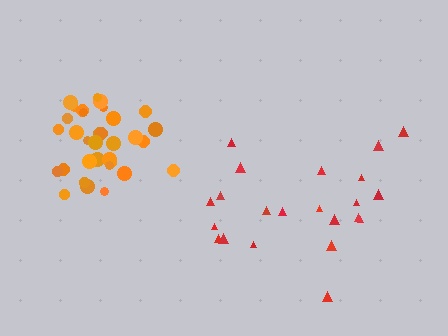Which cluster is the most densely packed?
Orange.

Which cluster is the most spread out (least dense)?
Red.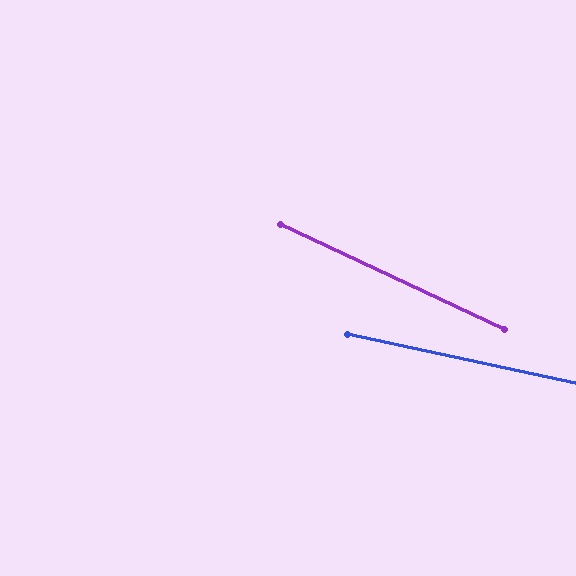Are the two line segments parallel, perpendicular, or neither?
Neither parallel nor perpendicular — they differ by about 13°.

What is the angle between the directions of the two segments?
Approximately 13 degrees.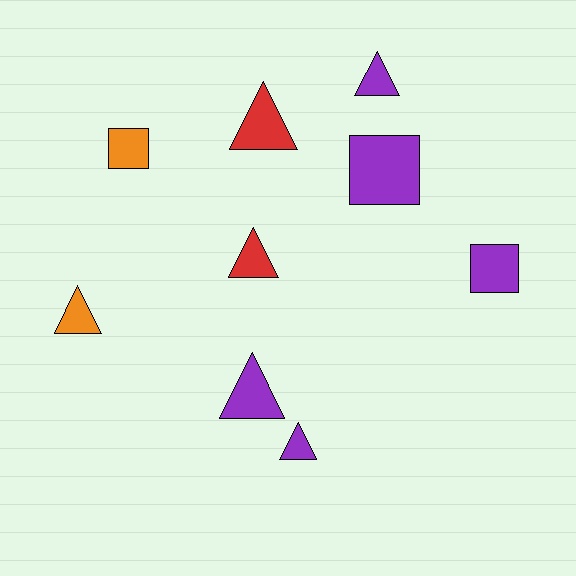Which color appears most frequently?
Purple, with 5 objects.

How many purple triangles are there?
There are 3 purple triangles.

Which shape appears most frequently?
Triangle, with 6 objects.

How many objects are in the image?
There are 9 objects.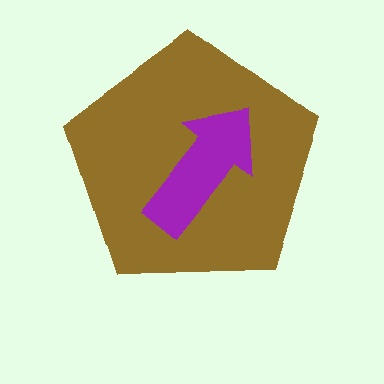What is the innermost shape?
The purple arrow.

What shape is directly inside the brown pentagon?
The purple arrow.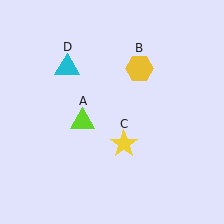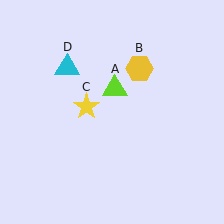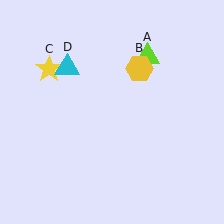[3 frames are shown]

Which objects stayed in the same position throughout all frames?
Yellow hexagon (object B) and cyan triangle (object D) remained stationary.